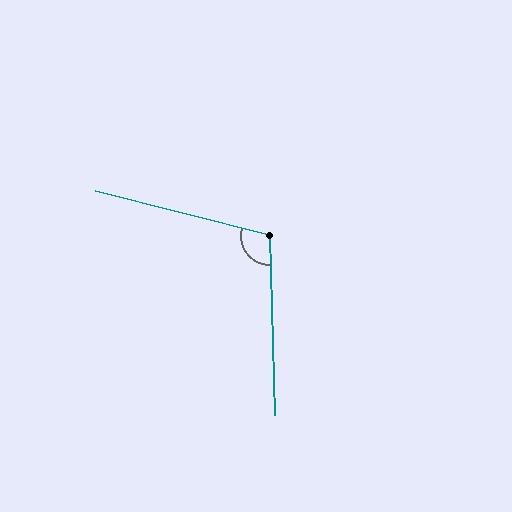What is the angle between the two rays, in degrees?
Approximately 106 degrees.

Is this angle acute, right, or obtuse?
It is obtuse.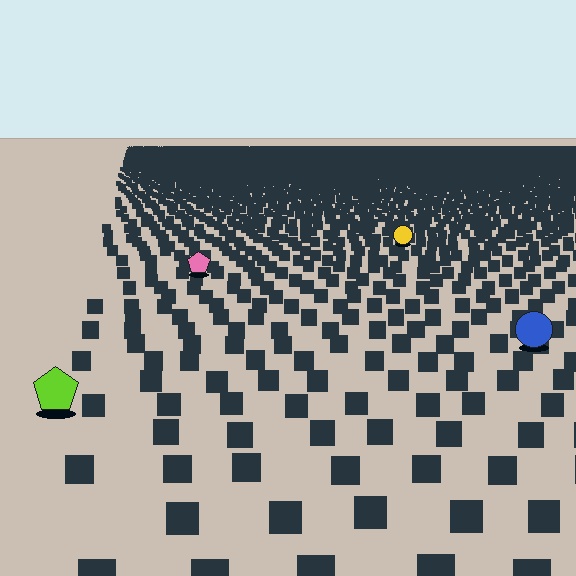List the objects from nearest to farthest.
From nearest to farthest: the lime pentagon, the blue circle, the pink pentagon, the yellow circle.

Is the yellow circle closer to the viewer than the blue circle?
No. The blue circle is closer — you can tell from the texture gradient: the ground texture is coarser near it.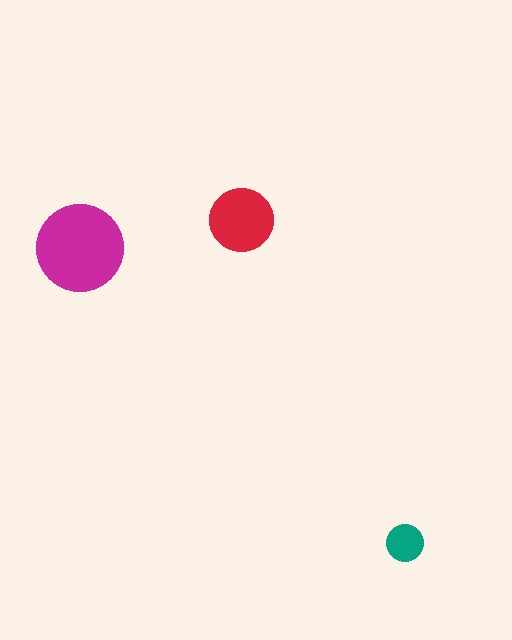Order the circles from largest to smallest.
the magenta one, the red one, the teal one.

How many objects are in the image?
There are 3 objects in the image.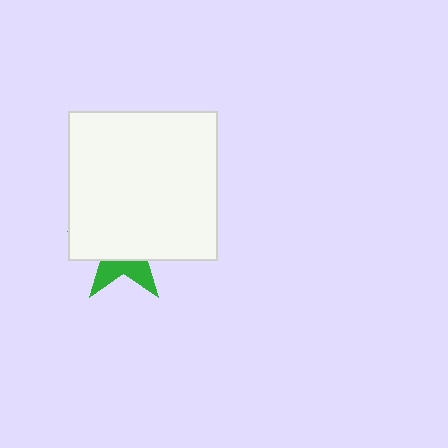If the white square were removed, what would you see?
You would see the complete green star.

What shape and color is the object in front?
The object in front is a white square.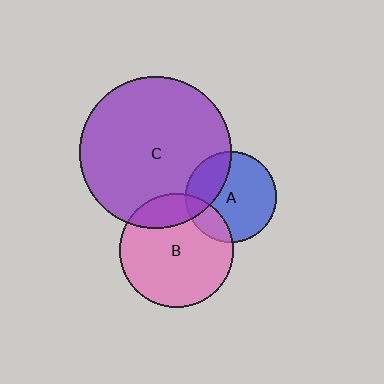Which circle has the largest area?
Circle C (purple).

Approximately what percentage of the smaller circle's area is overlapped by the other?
Approximately 20%.